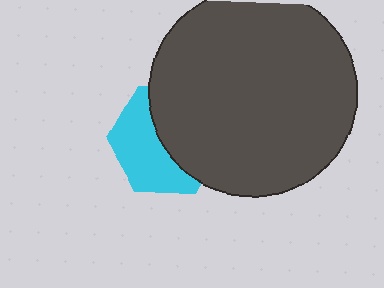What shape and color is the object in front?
The object in front is a dark gray circle.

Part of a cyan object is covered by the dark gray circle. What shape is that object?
It is a hexagon.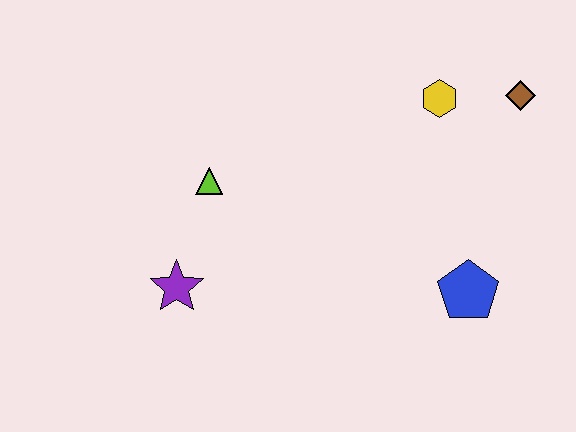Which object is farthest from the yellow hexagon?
The purple star is farthest from the yellow hexagon.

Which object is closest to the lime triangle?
The purple star is closest to the lime triangle.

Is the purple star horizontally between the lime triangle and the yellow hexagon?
No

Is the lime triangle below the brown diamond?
Yes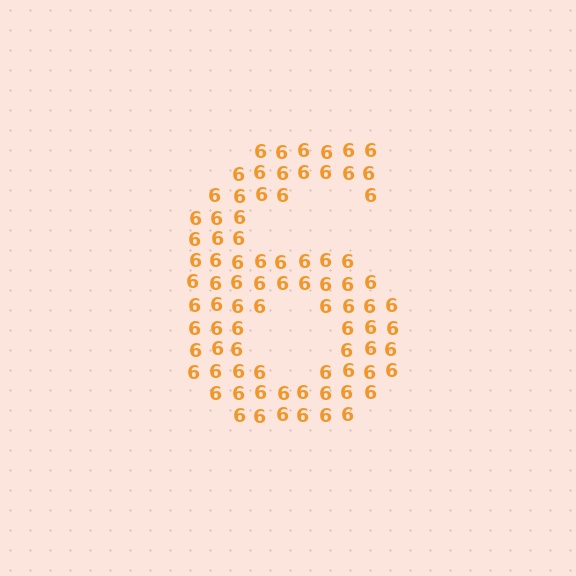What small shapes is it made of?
It is made of small digit 6's.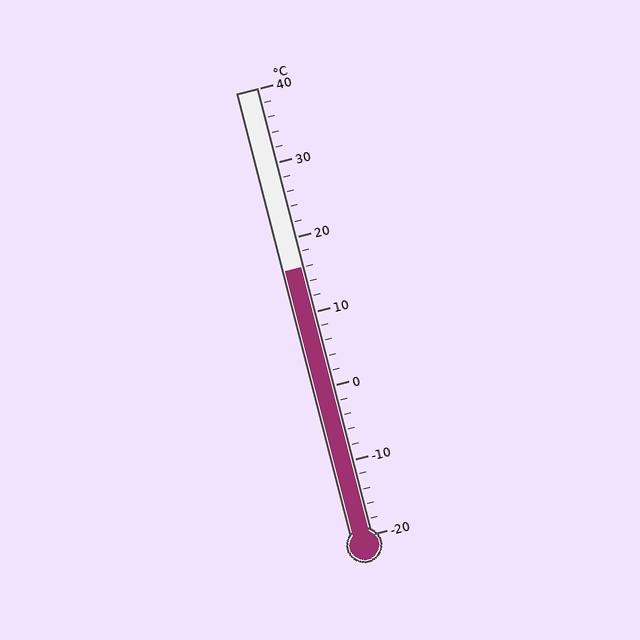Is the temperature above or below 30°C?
The temperature is below 30°C.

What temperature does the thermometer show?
The thermometer shows approximately 16°C.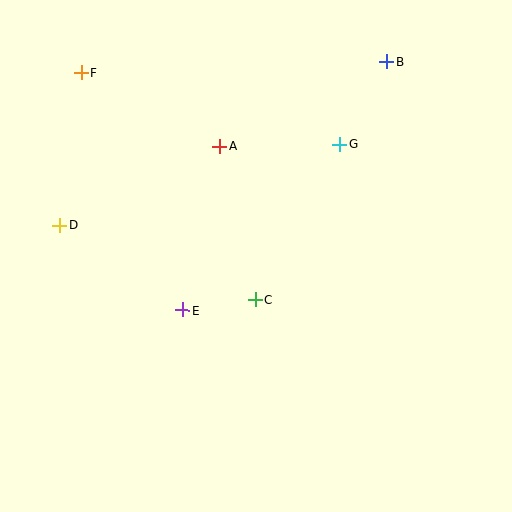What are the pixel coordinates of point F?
Point F is at (82, 72).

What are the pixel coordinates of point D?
Point D is at (60, 225).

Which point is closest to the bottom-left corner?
Point E is closest to the bottom-left corner.